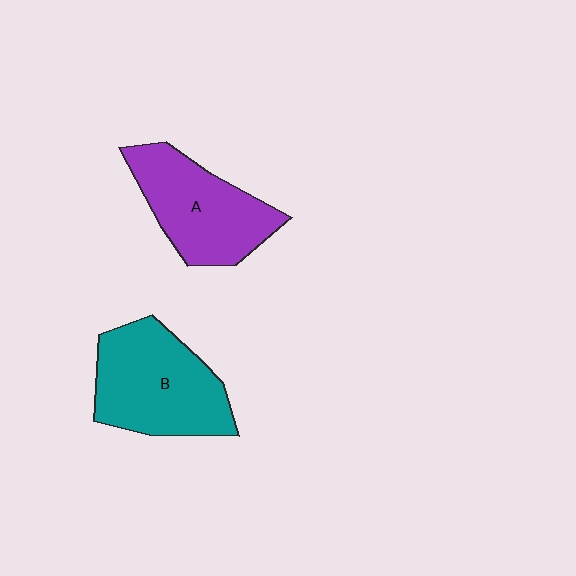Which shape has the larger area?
Shape B (teal).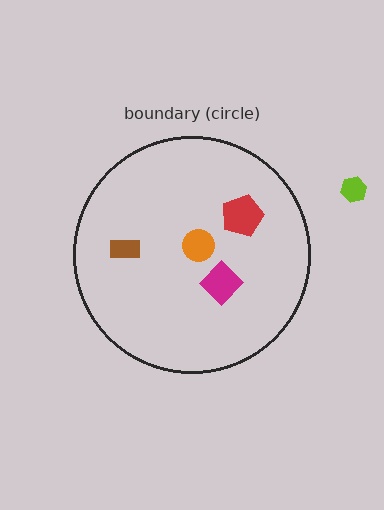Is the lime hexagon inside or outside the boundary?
Outside.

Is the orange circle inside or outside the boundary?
Inside.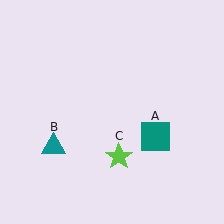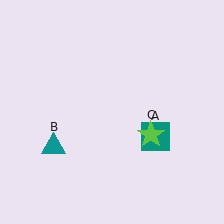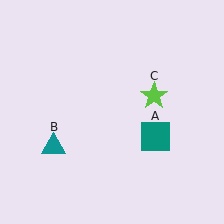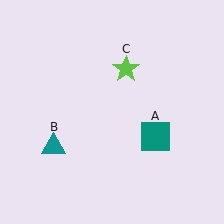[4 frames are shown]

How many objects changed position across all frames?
1 object changed position: lime star (object C).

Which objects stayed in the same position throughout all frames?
Teal square (object A) and teal triangle (object B) remained stationary.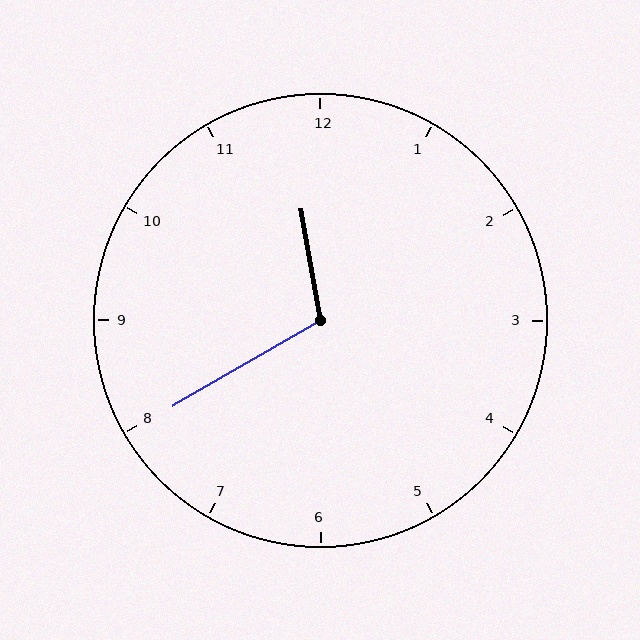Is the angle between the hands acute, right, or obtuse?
It is obtuse.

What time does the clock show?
11:40.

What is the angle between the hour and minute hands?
Approximately 110 degrees.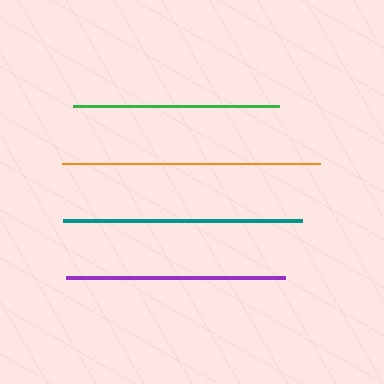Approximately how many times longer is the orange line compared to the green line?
The orange line is approximately 1.2 times the length of the green line.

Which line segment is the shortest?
The green line is the shortest at approximately 207 pixels.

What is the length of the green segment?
The green segment is approximately 207 pixels long.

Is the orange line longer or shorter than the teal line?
The orange line is longer than the teal line.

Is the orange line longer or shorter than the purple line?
The orange line is longer than the purple line.